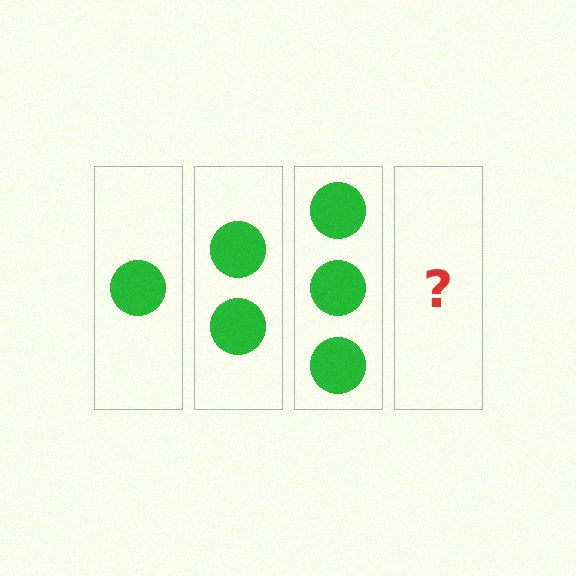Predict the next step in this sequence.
The next step is 4 circles.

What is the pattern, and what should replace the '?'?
The pattern is that each step adds one more circle. The '?' should be 4 circles.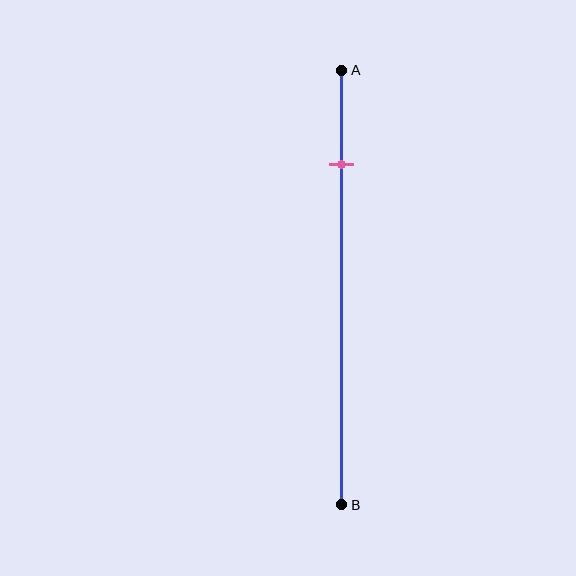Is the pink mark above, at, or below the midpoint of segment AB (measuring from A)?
The pink mark is above the midpoint of segment AB.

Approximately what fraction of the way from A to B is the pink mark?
The pink mark is approximately 20% of the way from A to B.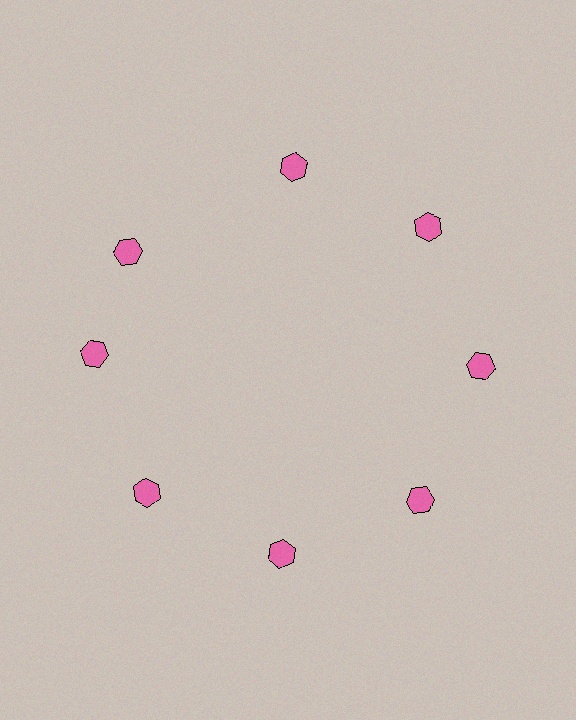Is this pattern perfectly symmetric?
No. The 8 pink hexagons are arranged in a ring, but one element near the 10 o'clock position is rotated out of alignment along the ring, breaking the 8-fold rotational symmetry.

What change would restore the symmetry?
The symmetry would be restored by rotating it back into even spacing with its neighbors so that all 8 hexagons sit at equal angles and equal distance from the center.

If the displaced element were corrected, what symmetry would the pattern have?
It would have 8-fold rotational symmetry — the pattern would map onto itself every 45 degrees.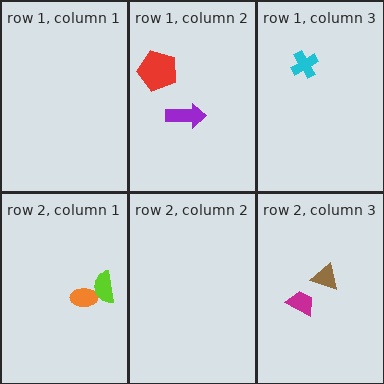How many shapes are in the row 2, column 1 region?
2.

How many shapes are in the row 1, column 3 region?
1.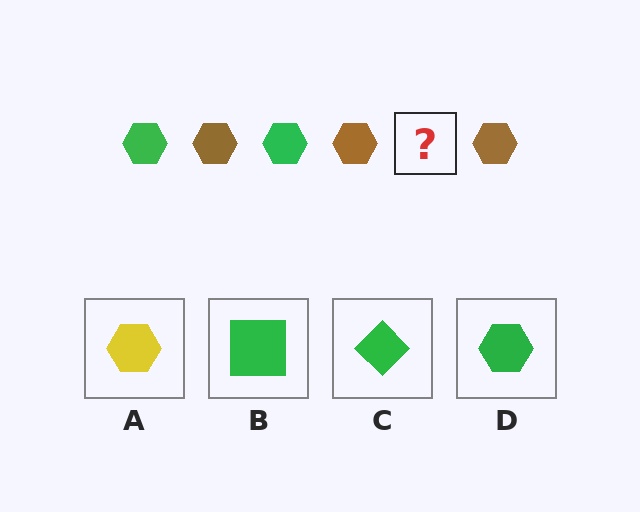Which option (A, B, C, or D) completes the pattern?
D.